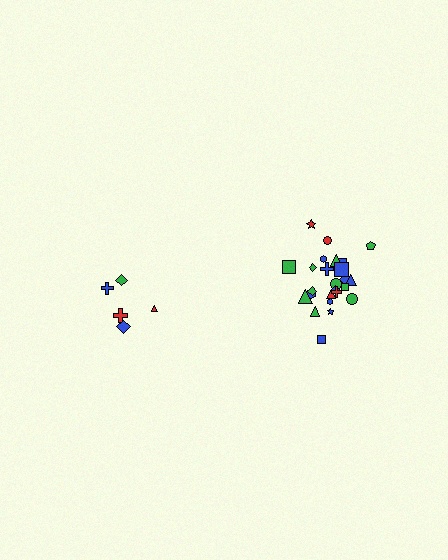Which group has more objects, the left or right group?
The right group.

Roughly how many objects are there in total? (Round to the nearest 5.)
Roughly 30 objects in total.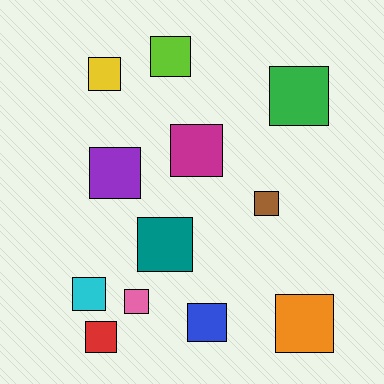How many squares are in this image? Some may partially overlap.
There are 12 squares.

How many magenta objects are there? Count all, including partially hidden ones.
There is 1 magenta object.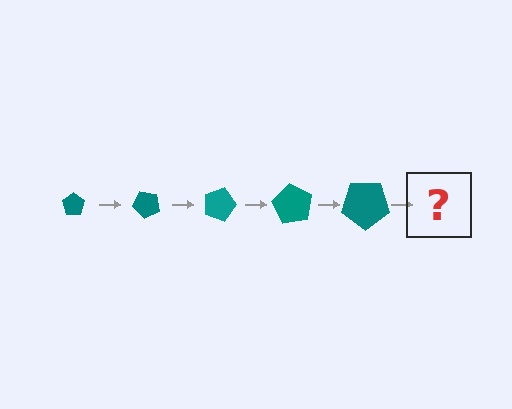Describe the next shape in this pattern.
It should be a pentagon, larger than the previous one and rotated 225 degrees from the start.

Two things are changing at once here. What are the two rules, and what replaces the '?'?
The two rules are that the pentagon grows larger each step and it rotates 45 degrees each step. The '?' should be a pentagon, larger than the previous one and rotated 225 degrees from the start.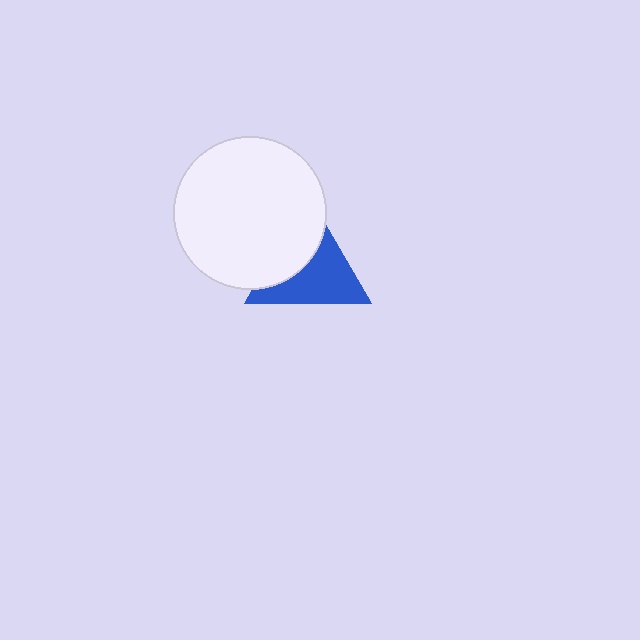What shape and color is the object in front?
The object in front is a white circle.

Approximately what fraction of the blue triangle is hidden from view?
Roughly 43% of the blue triangle is hidden behind the white circle.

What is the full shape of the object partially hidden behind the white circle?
The partially hidden object is a blue triangle.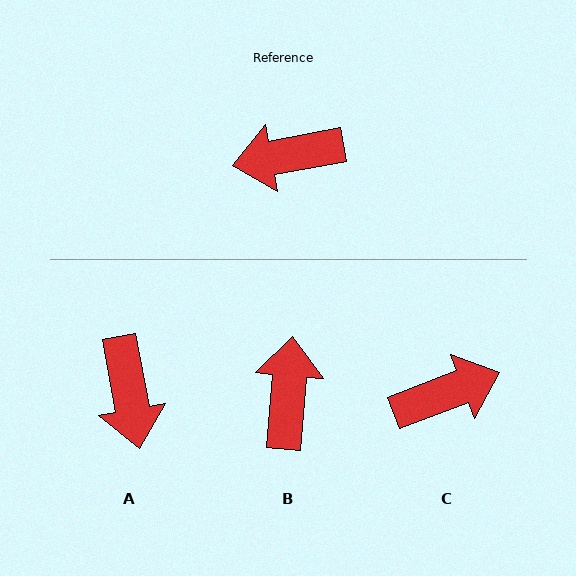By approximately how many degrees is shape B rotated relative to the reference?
Approximately 105 degrees clockwise.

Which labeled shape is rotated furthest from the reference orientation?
C, about 170 degrees away.